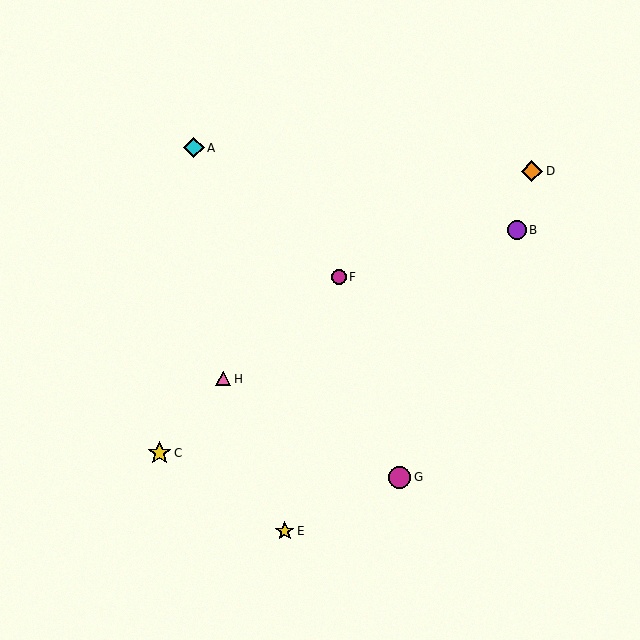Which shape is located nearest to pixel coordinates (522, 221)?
The purple circle (labeled B) at (517, 230) is nearest to that location.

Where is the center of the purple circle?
The center of the purple circle is at (517, 230).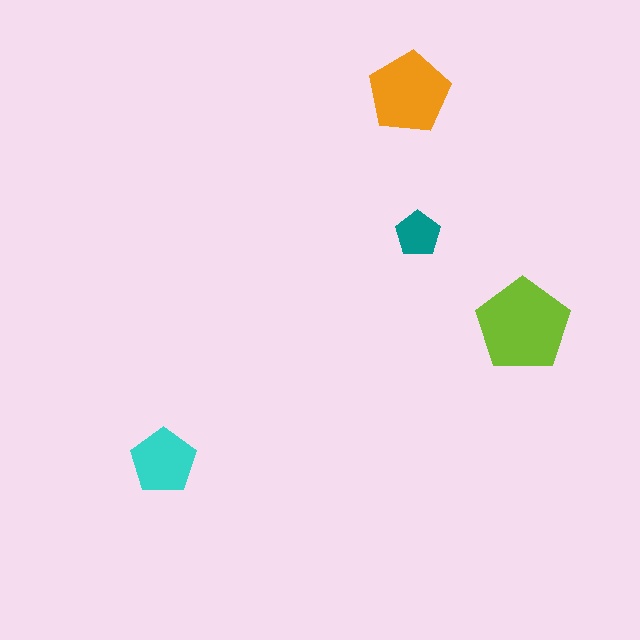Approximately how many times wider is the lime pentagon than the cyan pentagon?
About 1.5 times wider.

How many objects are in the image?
There are 4 objects in the image.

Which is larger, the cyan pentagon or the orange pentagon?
The orange one.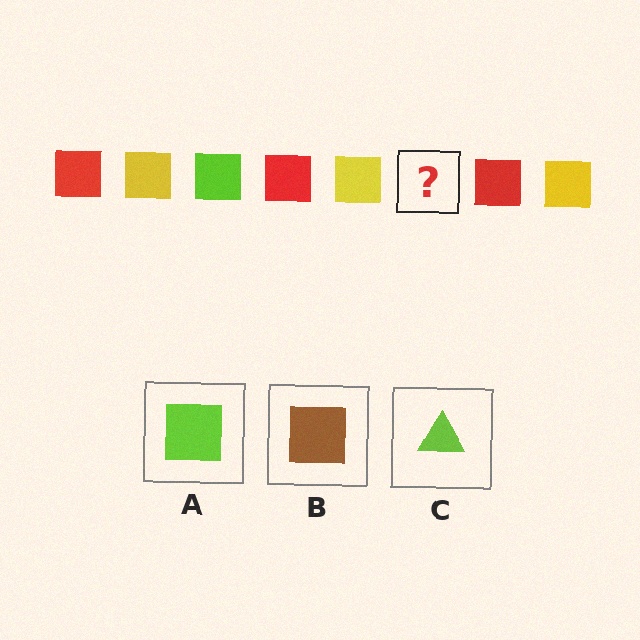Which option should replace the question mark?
Option A.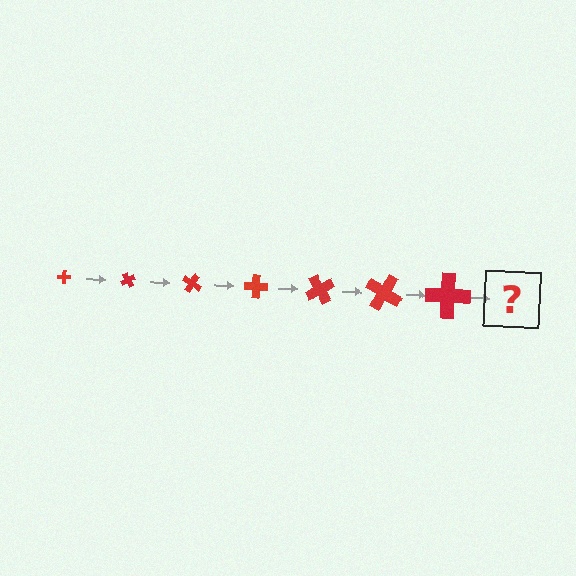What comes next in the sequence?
The next element should be a cross, larger than the previous one and rotated 420 degrees from the start.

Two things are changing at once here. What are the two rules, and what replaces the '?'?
The two rules are that the cross grows larger each step and it rotates 60 degrees each step. The '?' should be a cross, larger than the previous one and rotated 420 degrees from the start.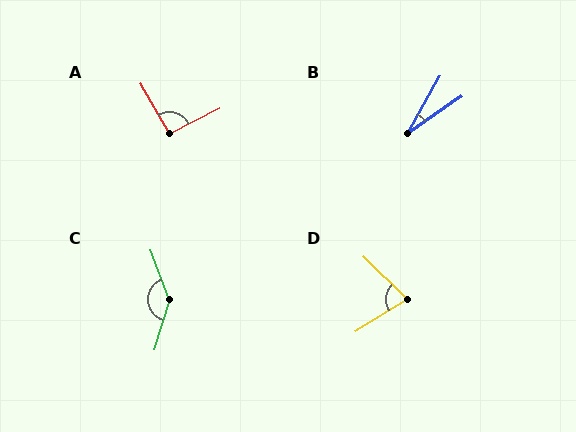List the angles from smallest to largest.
B (27°), D (76°), A (93°), C (142°).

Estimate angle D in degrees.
Approximately 76 degrees.